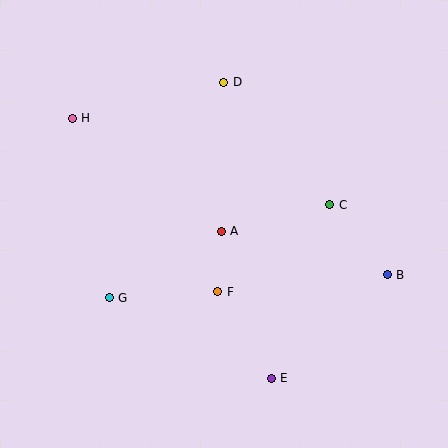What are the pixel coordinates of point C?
Point C is at (330, 205).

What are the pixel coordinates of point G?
Point G is at (109, 298).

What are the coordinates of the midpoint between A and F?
The midpoint between A and F is at (219, 262).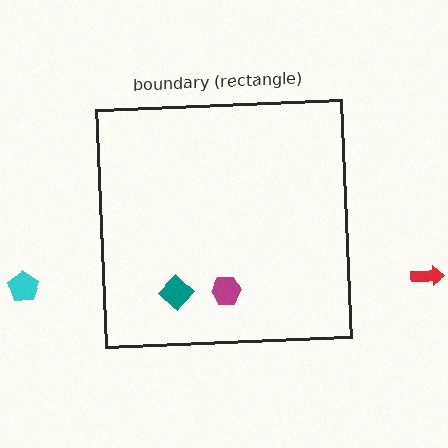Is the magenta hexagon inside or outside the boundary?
Inside.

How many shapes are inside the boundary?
2 inside, 2 outside.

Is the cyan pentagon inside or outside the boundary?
Outside.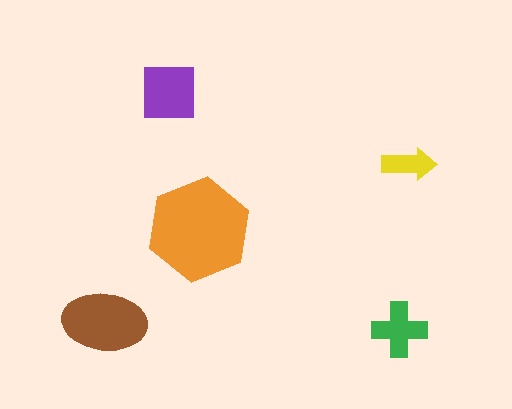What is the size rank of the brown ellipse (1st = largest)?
2nd.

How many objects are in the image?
There are 5 objects in the image.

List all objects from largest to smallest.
The orange hexagon, the brown ellipse, the purple square, the green cross, the yellow arrow.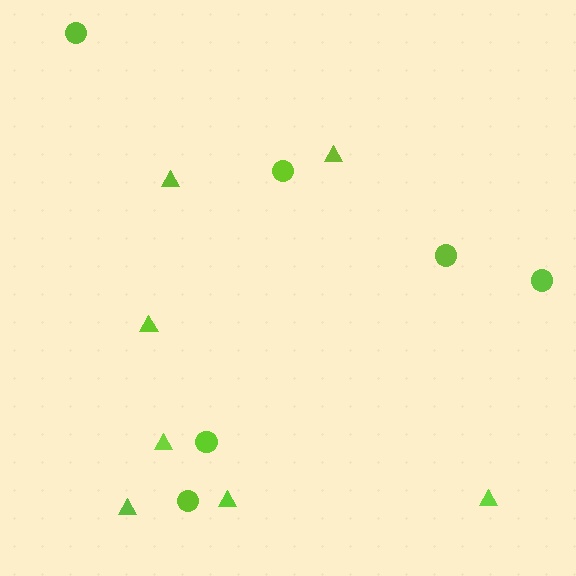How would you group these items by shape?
There are 2 groups: one group of circles (6) and one group of triangles (7).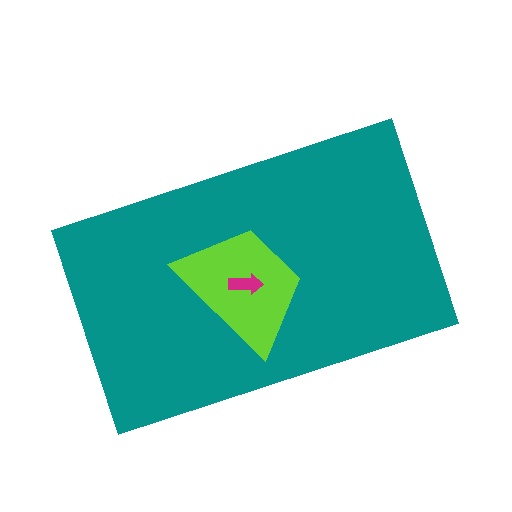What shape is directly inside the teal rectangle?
The lime trapezoid.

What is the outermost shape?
The teal rectangle.